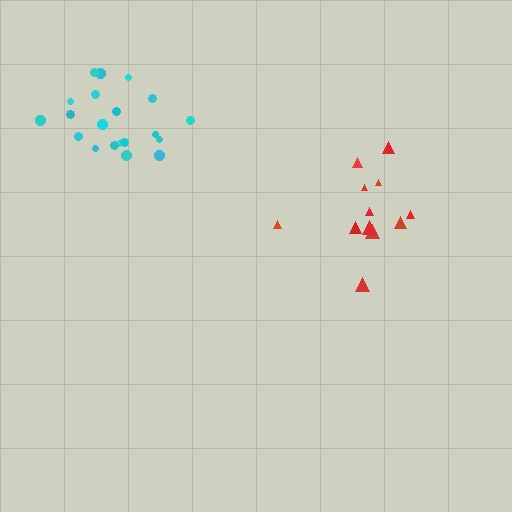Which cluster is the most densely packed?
Cyan.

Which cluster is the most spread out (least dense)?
Red.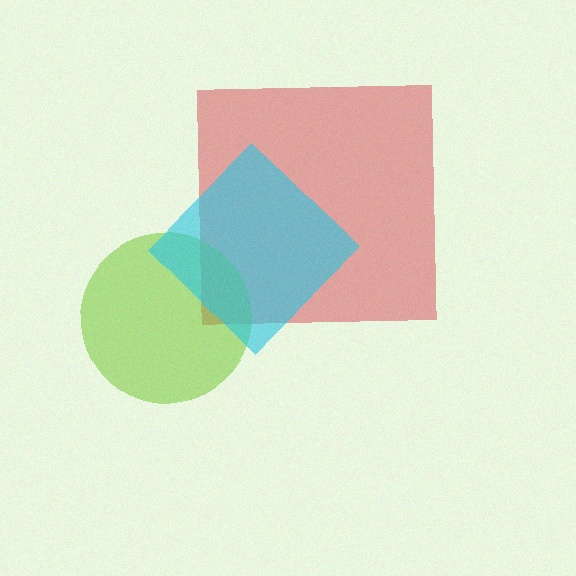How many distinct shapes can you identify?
There are 3 distinct shapes: a red square, a lime circle, a cyan diamond.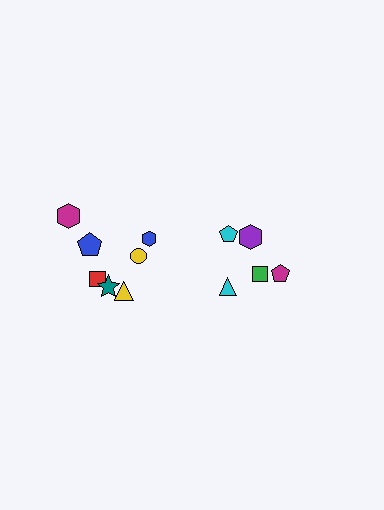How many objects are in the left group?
There are 7 objects.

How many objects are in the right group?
There are 5 objects.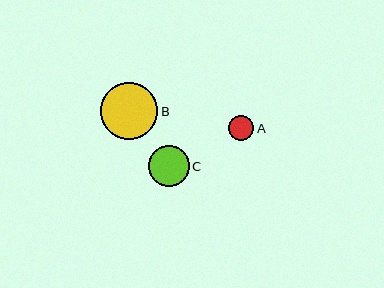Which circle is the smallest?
Circle A is the smallest with a size of approximately 25 pixels.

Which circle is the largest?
Circle B is the largest with a size of approximately 57 pixels.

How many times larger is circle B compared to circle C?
Circle B is approximately 1.4 times the size of circle C.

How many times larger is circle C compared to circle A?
Circle C is approximately 1.6 times the size of circle A.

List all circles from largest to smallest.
From largest to smallest: B, C, A.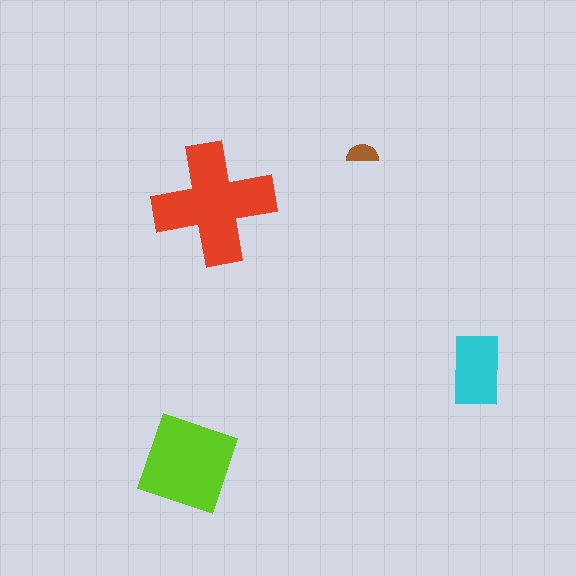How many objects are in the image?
There are 4 objects in the image.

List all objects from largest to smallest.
The red cross, the lime square, the cyan rectangle, the brown semicircle.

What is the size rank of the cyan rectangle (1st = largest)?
3rd.